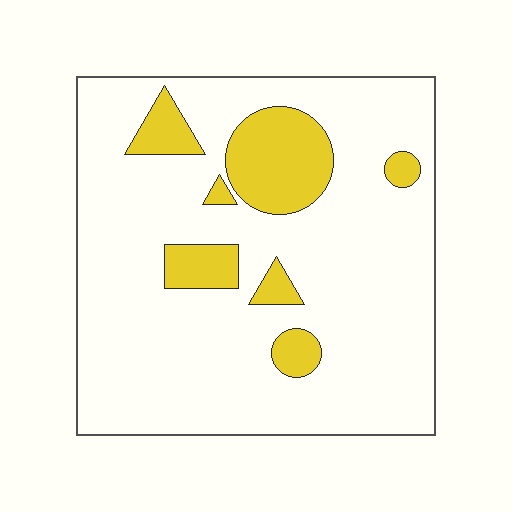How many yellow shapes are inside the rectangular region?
7.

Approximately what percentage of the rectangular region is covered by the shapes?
Approximately 15%.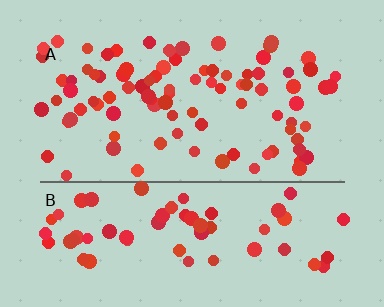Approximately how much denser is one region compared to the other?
Approximately 1.3× — region A over region B.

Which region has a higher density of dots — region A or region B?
A (the top).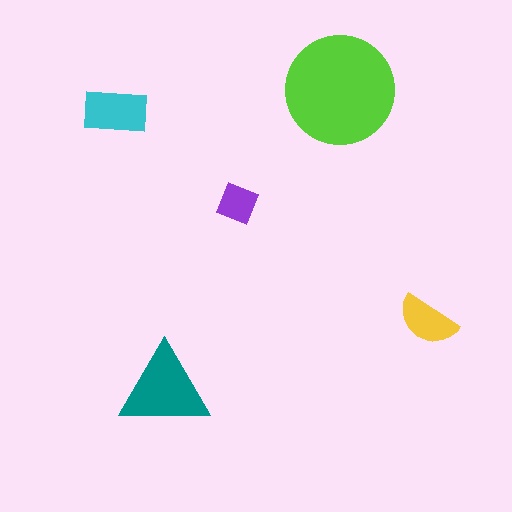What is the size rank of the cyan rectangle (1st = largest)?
3rd.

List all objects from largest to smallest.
The lime circle, the teal triangle, the cyan rectangle, the yellow semicircle, the purple diamond.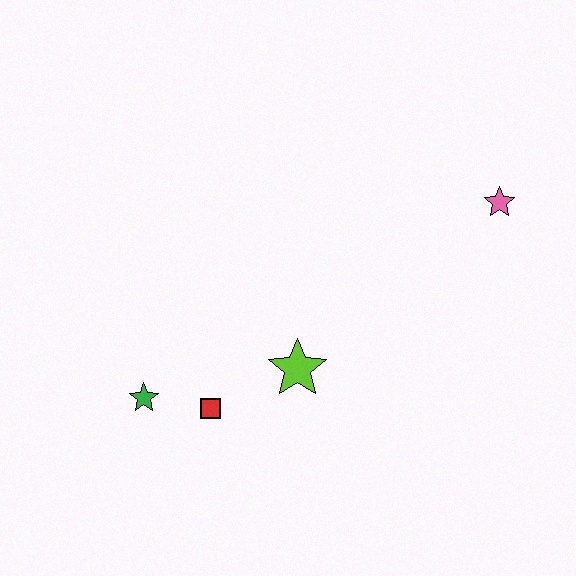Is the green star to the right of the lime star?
No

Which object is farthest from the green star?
The pink star is farthest from the green star.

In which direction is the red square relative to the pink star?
The red square is to the left of the pink star.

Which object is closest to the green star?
The red square is closest to the green star.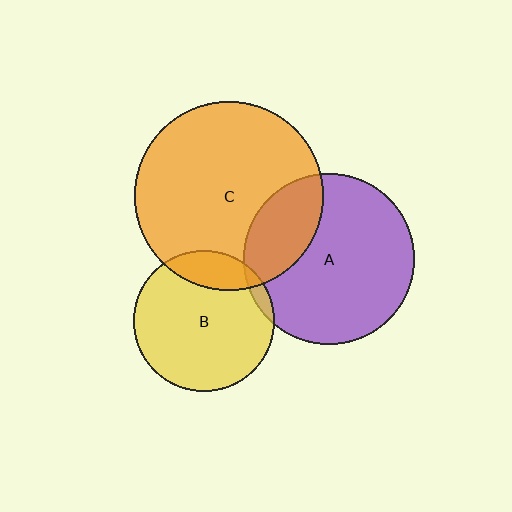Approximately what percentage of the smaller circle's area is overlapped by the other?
Approximately 25%.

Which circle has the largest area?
Circle C (orange).